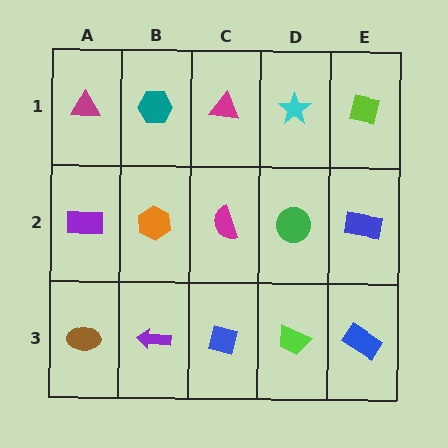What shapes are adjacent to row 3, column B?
An orange hexagon (row 2, column B), a brown ellipse (row 3, column A), a blue square (row 3, column C).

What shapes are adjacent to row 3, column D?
A green circle (row 2, column D), a blue square (row 3, column C), a blue rectangle (row 3, column E).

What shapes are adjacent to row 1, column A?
A purple rectangle (row 2, column A), a teal hexagon (row 1, column B).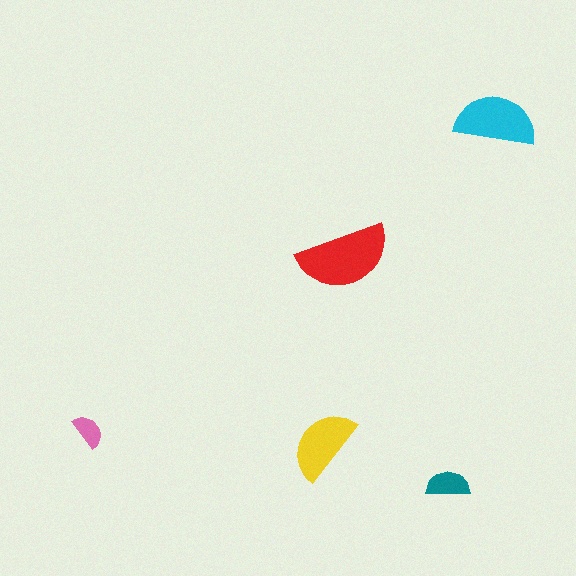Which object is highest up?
The cyan semicircle is topmost.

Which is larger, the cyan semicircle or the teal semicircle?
The cyan one.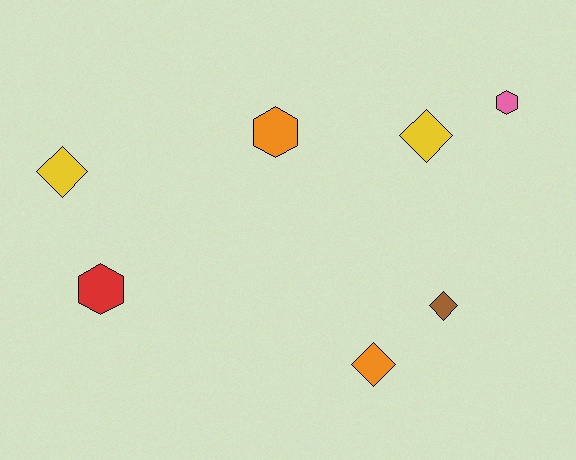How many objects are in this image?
There are 7 objects.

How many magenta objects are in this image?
There are no magenta objects.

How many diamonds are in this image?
There are 4 diamonds.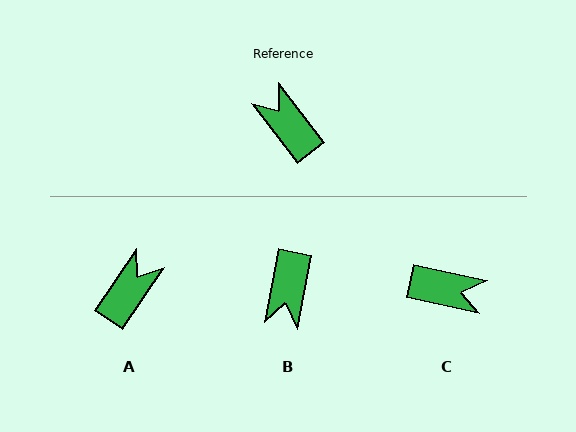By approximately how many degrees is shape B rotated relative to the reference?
Approximately 132 degrees counter-clockwise.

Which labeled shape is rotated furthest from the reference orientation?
C, about 140 degrees away.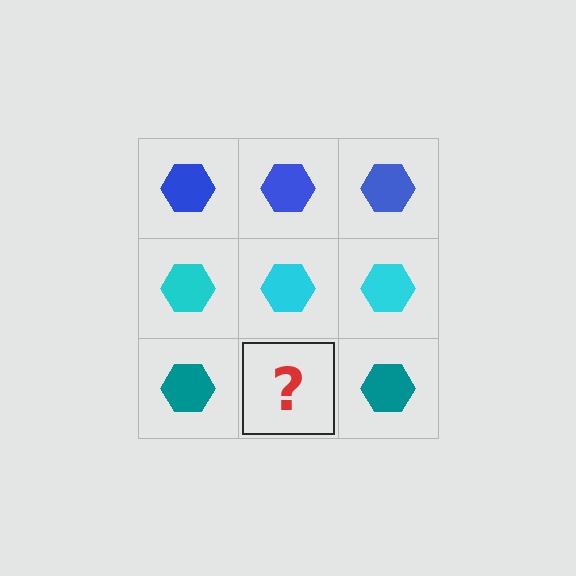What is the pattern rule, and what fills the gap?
The rule is that each row has a consistent color. The gap should be filled with a teal hexagon.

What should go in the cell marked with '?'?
The missing cell should contain a teal hexagon.